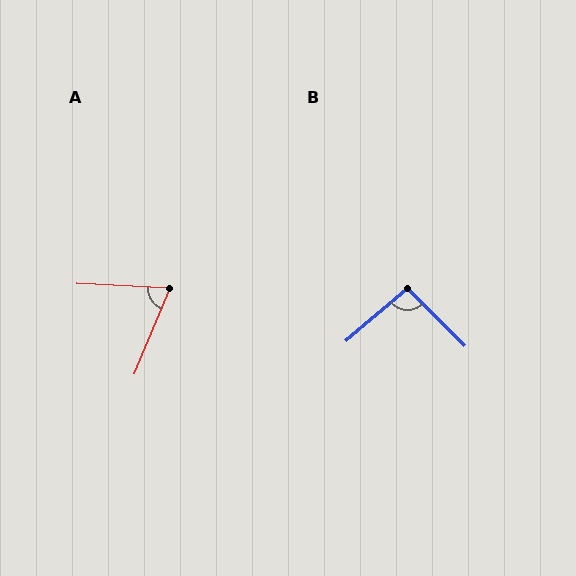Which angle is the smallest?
A, at approximately 70 degrees.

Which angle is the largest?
B, at approximately 95 degrees.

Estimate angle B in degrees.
Approximately 95 degrees.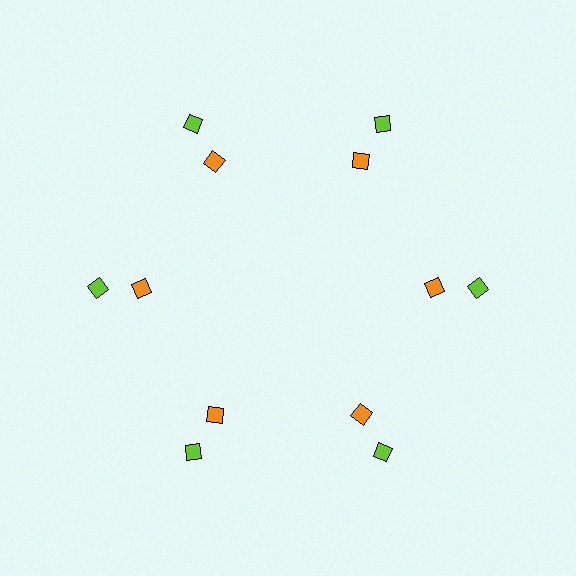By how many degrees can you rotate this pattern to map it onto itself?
The pattern maps onto itself every 60 degrees of rotation.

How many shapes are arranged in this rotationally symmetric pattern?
There are 12 shapes, arranged in 6 groups of 2.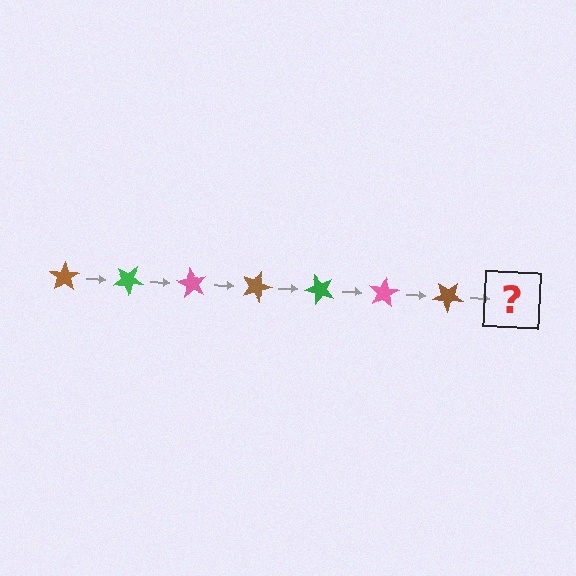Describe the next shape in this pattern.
It should be a green star, rotated 210 degrees from the start.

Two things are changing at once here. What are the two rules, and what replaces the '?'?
The two rules are that it rotates 30 degrees each step and the color cycles through brown, green, and pink. The '?' should be a green star, rotated 210 degrees from the start.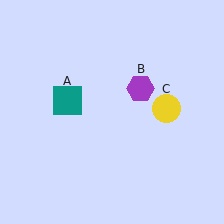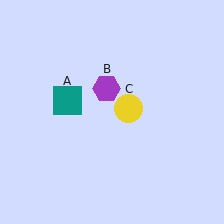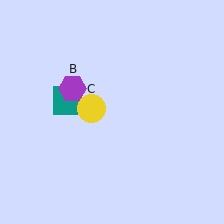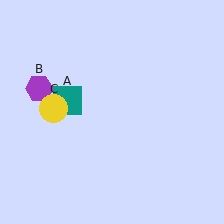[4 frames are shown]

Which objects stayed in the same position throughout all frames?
Teal square (object A) remained stationary.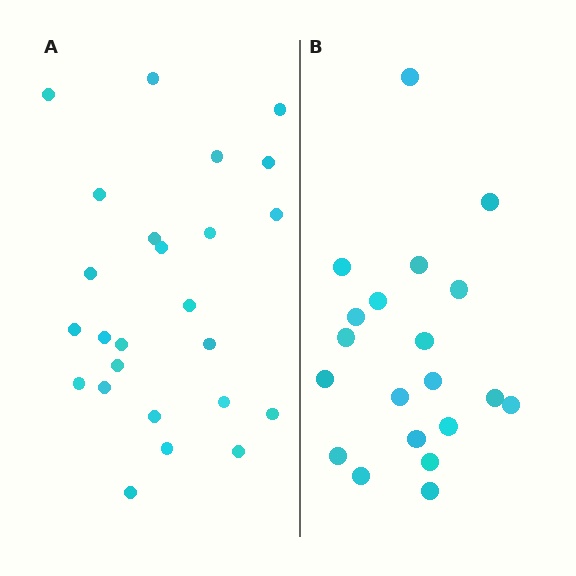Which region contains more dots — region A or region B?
Region A (the left region) has more dots.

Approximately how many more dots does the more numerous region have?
Region A has about 5 more dots than region B.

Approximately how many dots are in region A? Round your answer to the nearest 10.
About 20 dots. (The exact count is 25, which rounds to 20.)